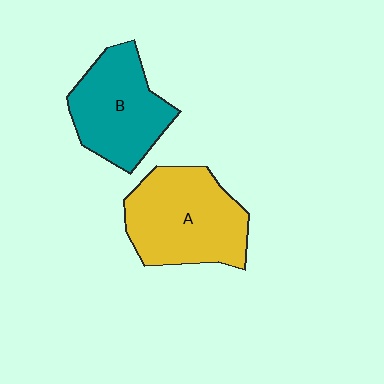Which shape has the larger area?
Shape A (yellow).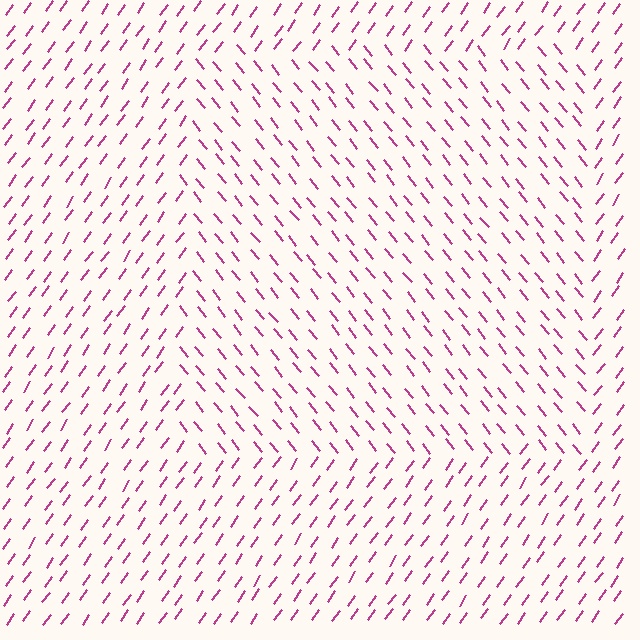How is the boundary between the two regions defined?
The boundary is defined purely by a change in line orientation (approximately 74 degrees difference). All lines are the same color and thickness.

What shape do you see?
I see a rectangle.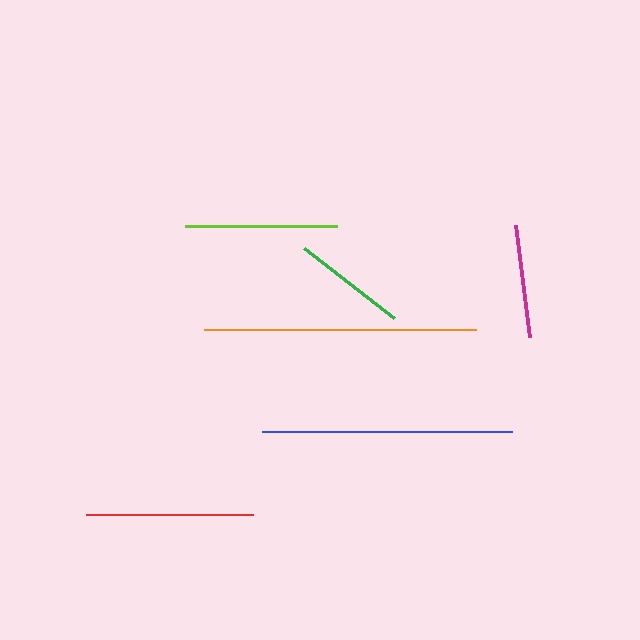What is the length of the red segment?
The red segment is approximately 168 pixels long.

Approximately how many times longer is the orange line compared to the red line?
The orange line is approximately 1.6 times the length of the red line.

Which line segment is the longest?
The orange line is the longest at approximately 272 pixels.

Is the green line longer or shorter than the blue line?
The blue line is longer than the green line.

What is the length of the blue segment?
The blue segment is approximately 249 pixels long.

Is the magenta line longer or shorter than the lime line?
The lime line is longer than the magenta line.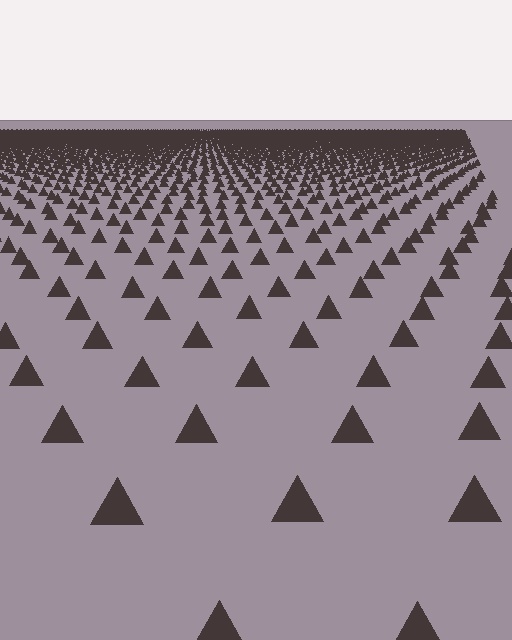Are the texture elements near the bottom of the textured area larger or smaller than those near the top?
Larger. Near the bottom, elements are closer to the viewer and appear at a bigger on-screen size.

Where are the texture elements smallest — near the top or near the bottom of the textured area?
Near the top.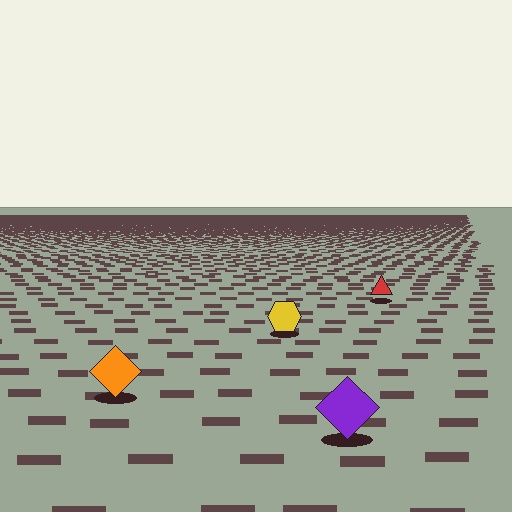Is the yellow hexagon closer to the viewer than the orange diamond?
No. The orange diamond is closer — you can tell from the texture gradient: the ground texture is coarser near it.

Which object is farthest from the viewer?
The red triangle is farthest from the viewer. It appears smaller and the ground texture around it is denser.